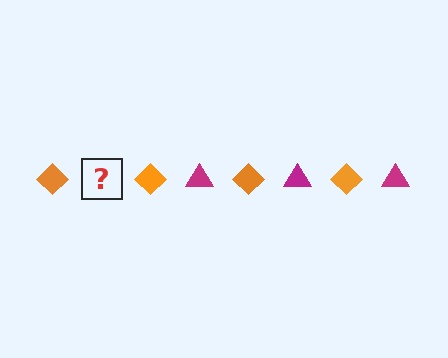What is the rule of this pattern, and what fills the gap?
The rule is that the pattern alternates between orange diamond and magenta triangle. The gap should be filled with a magenta triangle.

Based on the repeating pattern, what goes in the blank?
The blank should be a magenta triangle.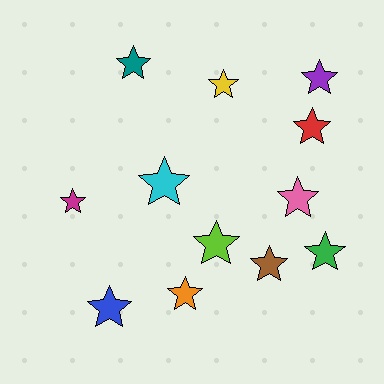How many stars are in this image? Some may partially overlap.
There are 12 stars.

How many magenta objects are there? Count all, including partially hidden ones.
There is 1 magenta object.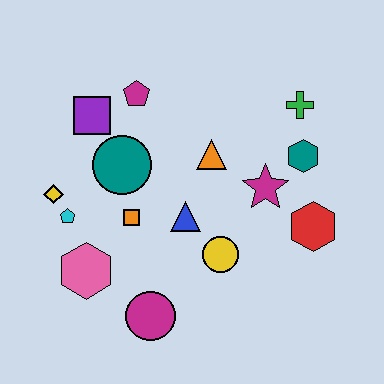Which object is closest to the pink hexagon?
The cyan pentagon is closest to the pink hexagon.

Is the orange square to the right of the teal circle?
Yes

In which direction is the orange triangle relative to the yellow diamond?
The orange triangle is to the right of the yellow diamond.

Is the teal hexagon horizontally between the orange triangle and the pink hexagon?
No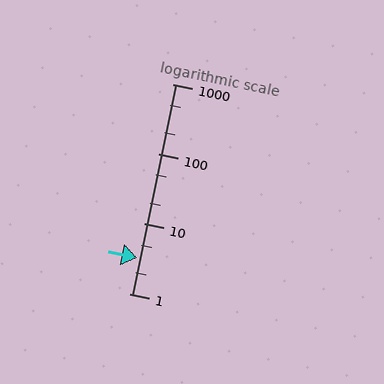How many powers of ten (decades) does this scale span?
The scale spans 3 decades, from 1 to 1000.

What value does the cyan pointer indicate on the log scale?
The pointer indicates approximately 3.3.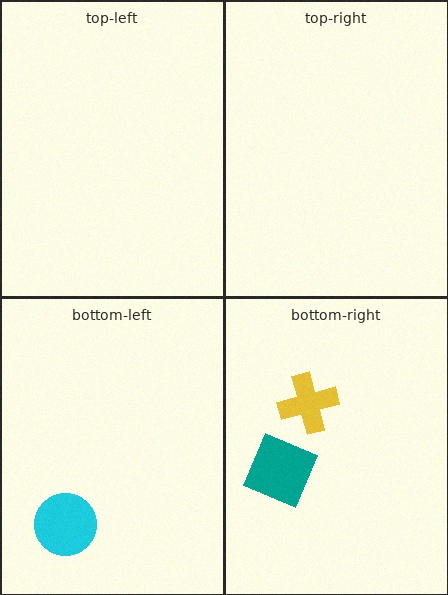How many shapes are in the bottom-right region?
2.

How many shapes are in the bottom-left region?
1.